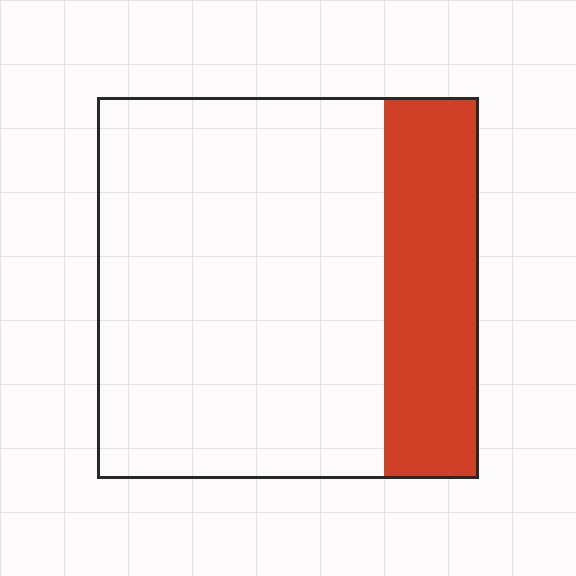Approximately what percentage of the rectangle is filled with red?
Approximately 25%.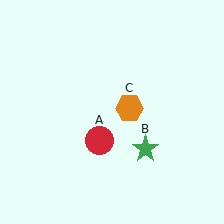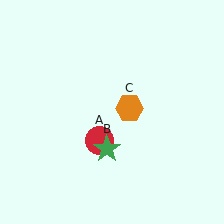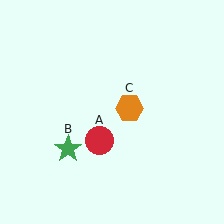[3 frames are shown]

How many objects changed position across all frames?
1 object changed position: green star (object B).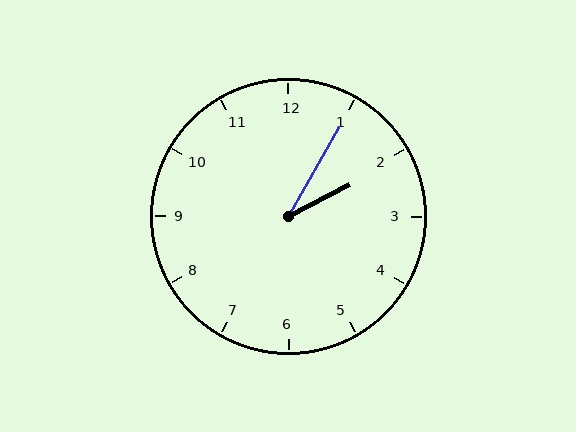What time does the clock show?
2:05.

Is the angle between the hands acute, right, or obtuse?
It is acute.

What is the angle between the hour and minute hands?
Approximately 32 degrees.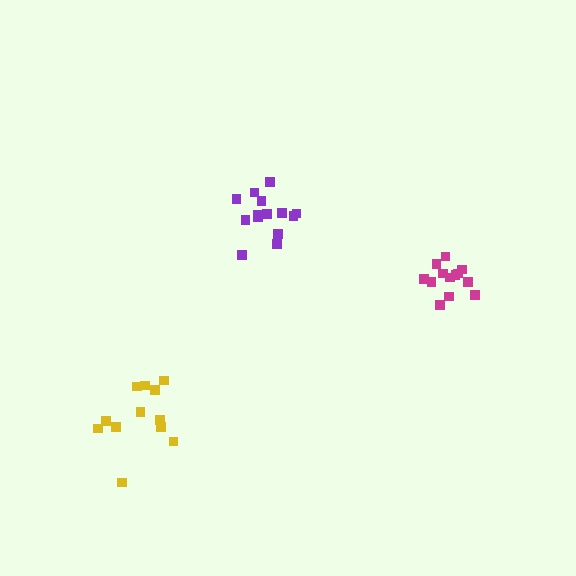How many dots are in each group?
Group 1: 12 dots, Group 2: 13 dots, Group 3: 14 dots (39 total).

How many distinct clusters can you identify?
There are 3 distinct clusters.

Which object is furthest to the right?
The magenta cluster is rightmost.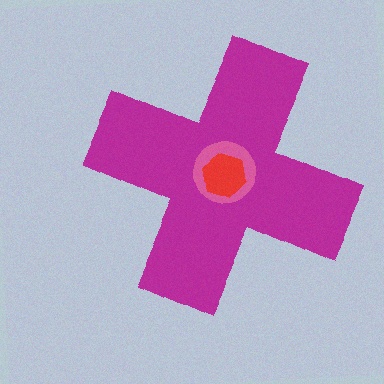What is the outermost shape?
The magenta cross.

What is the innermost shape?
The red hexagon.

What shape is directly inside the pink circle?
The red hexagon.